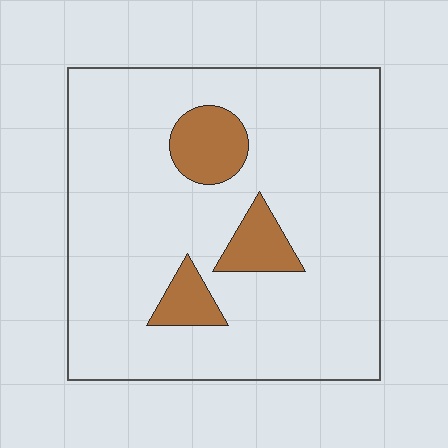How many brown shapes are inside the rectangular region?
3.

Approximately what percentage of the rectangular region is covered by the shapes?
Approximately 10%.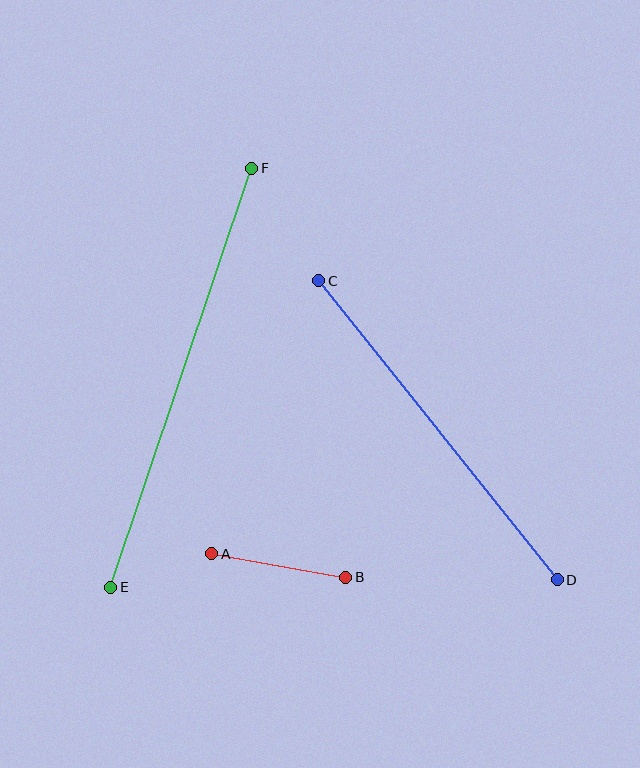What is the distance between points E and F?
The distance is approximately 442 pixels.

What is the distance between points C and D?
The distance is approximately 383 pixels.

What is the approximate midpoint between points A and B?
The midpoint is at approximately (279, 566) pixels.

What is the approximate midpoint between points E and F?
The midpoint is at approximately (181, 378) pixels.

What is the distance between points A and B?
The distance is approximately 136 pixels.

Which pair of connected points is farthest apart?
Points E and F are farthest apart.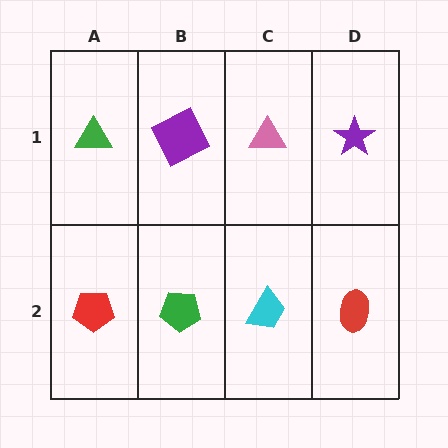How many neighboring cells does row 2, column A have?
2.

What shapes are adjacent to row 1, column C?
A cyan trapezoid (row 2, column C), a purple square (row 1, column B), a purple star (row 1, column D).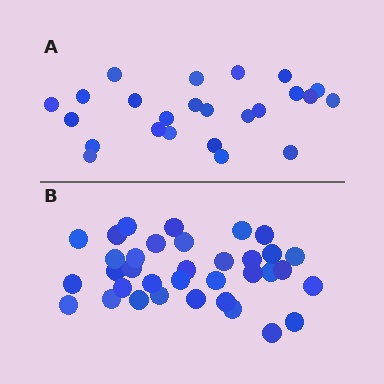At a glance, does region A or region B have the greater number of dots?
Region B (the bottom region) has more dots.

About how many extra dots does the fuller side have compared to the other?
Region B has roughly 12 or so more dots than region A.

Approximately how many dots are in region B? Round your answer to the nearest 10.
About 40 dots. (The exact count is 35, which rounds to 40.)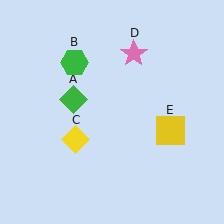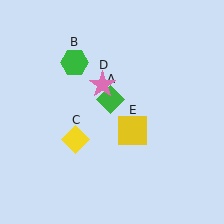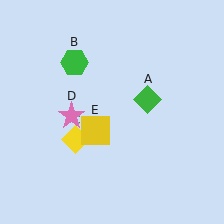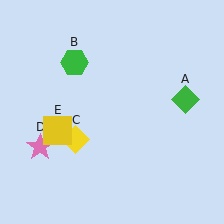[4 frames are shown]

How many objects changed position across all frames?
3 objects changed position: green diamond (object A), pink star (object D), yellow square (object E).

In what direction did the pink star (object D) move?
The pink star (object D) moved down and to the left.